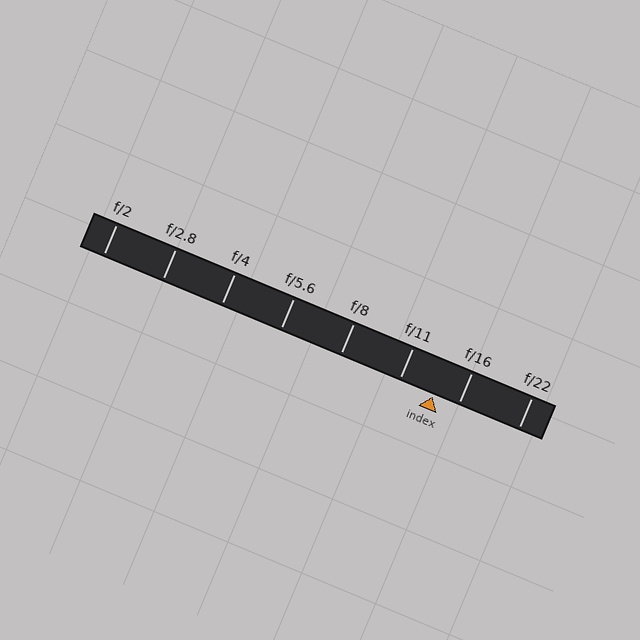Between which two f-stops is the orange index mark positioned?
The index mark is between f/11 and f/16.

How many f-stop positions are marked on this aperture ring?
There are 8 f-stop positions marked.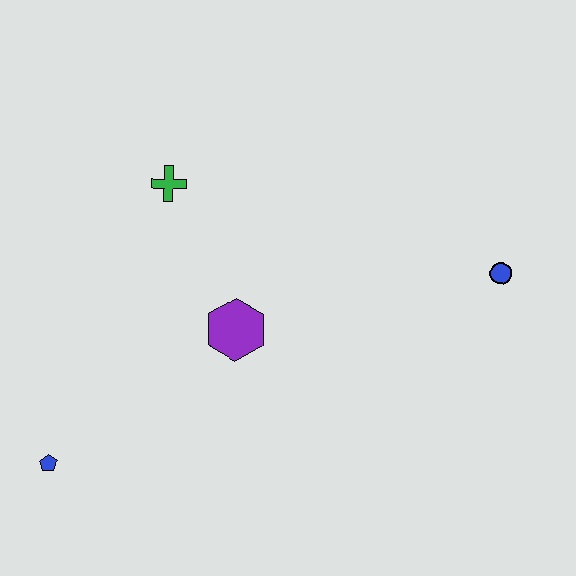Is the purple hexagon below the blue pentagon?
No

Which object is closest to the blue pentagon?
The purple hexagon is closest to the blue pentagon.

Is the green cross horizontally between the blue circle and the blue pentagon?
Yes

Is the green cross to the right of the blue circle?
No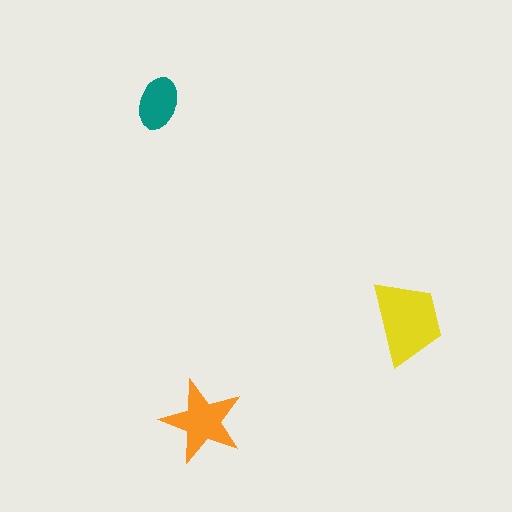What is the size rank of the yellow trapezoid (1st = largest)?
1st.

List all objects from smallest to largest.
The teal ellipse, the orange star, the yellow trapezoid.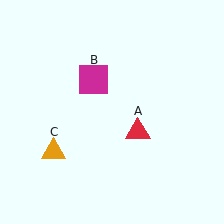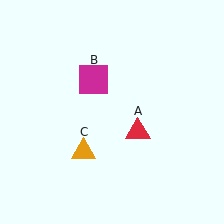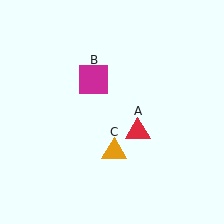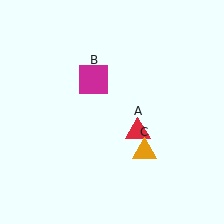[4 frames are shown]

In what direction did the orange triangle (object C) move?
The orange triangle (object C) moved right.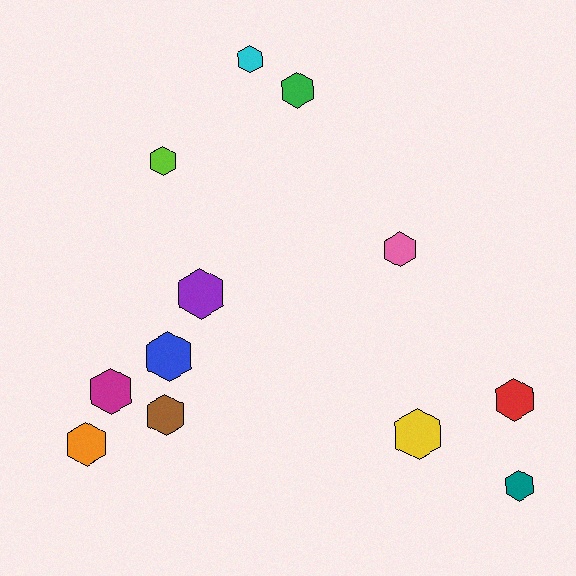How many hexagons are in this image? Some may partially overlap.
There are 12 hexagons.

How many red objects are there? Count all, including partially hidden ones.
There is 1 red object.